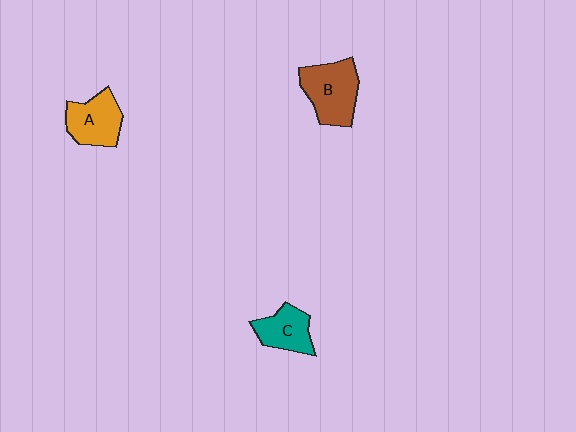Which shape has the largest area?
Shape B (brown).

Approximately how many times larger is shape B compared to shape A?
Approximately 1.2 times.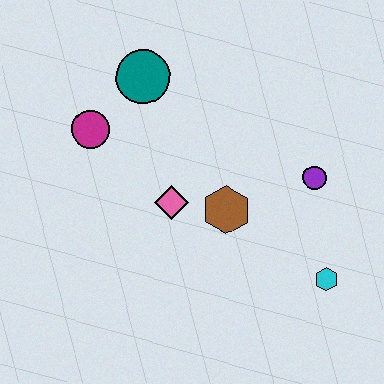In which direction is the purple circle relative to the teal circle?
The purple circle is to the right of the teal circle.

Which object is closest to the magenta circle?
The teal circle is closest to the magenta circle.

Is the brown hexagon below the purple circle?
Yes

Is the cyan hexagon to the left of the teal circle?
No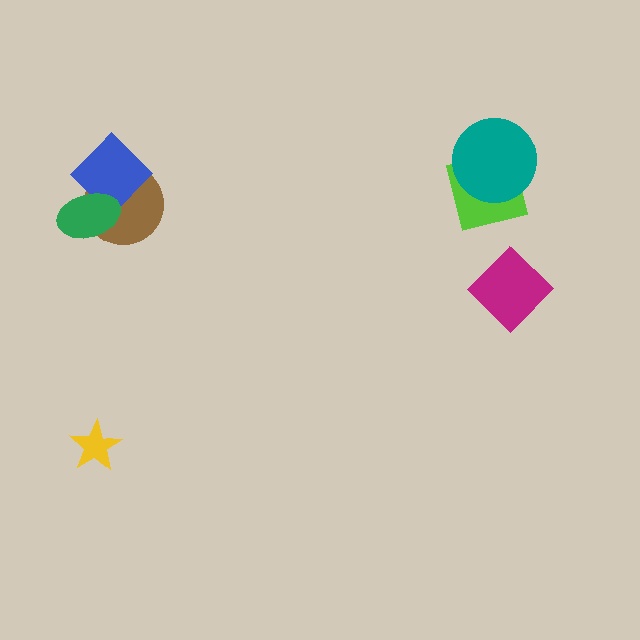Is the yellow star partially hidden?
No, no other shape covers it.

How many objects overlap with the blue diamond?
2 objects overlap with the blue diamond.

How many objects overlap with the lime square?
1 object overlaps with the lime square.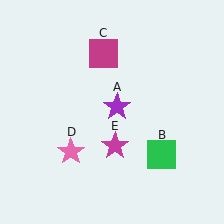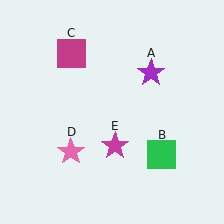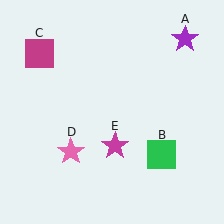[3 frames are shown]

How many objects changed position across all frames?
2 objects changed position: purple star (object A), magenta square (object C).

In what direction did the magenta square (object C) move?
The magenta square (object C) moved left.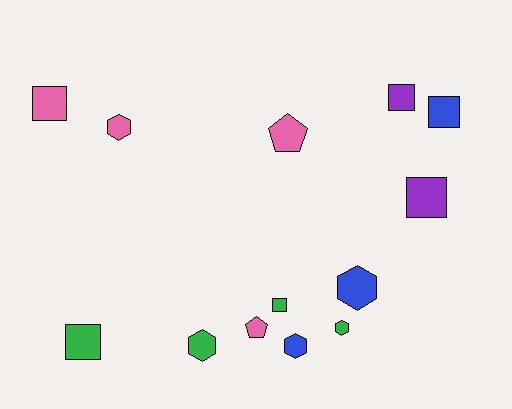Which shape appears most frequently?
Square, with 6 objects.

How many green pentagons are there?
There are no green pentagons.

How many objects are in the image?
There are 13 objects.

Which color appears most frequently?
Pink, with 4 objects.